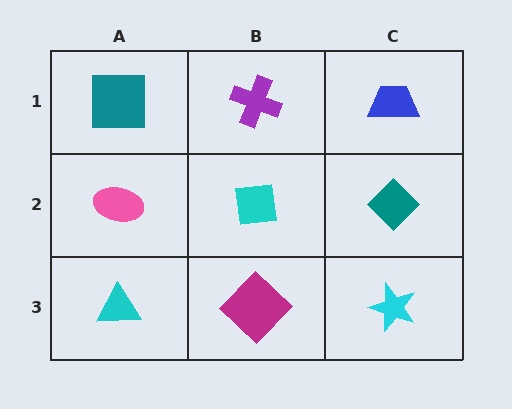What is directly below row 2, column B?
A magenta diamond.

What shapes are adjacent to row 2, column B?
A purple cross (row 1, column B), a magenta diamond (row 3, column B), a pink ellipse (row 2, column A), a teal diamond (row 2, column C).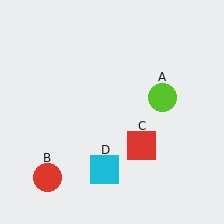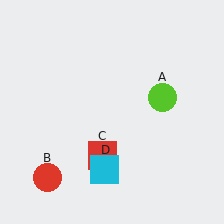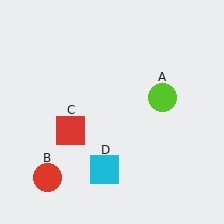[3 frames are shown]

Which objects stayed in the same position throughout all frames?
Lime circle (object A) and red circle (object B) and cyan square (object D) remained stationary.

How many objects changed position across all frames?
1 object changed position: red square (object C).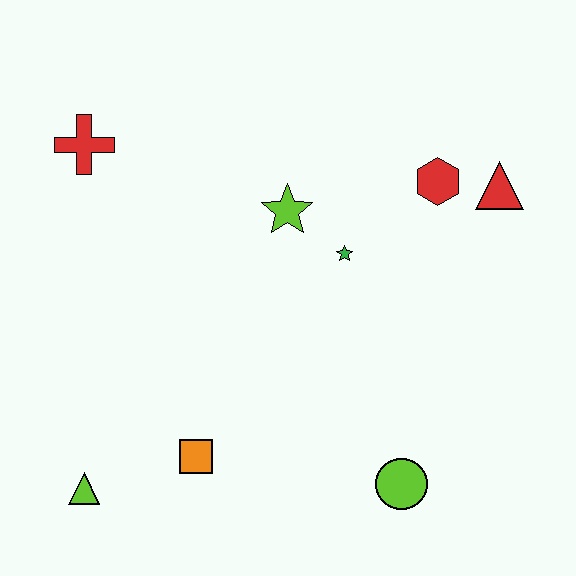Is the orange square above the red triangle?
No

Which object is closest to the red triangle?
The red hexagon is closest to the red triangle.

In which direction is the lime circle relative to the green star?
The lime circle is below the green star.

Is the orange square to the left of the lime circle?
Yes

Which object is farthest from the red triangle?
The lime triangle is farthest from the red triangle.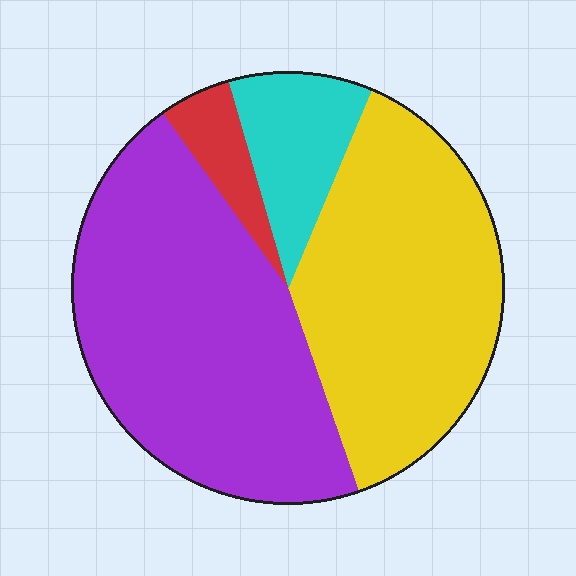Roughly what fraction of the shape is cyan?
Cyan takes up about one tenth (1/10) of the shape.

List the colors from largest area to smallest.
From largest to smallest: purple, yellow, cyan, red.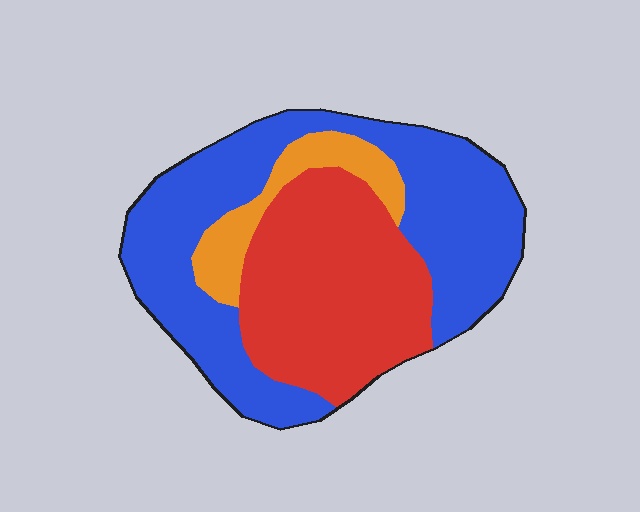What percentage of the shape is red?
Red takes up between a third and a half of the shape.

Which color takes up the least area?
Orange, at roughly 10%.